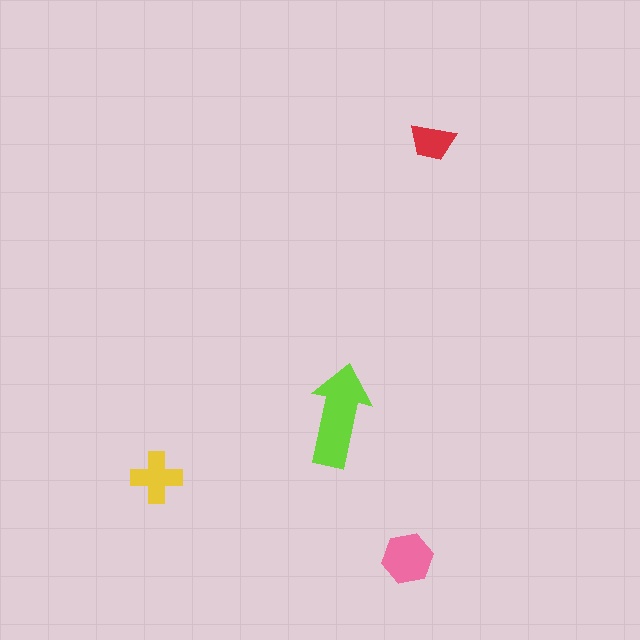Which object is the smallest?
The red trapezoid.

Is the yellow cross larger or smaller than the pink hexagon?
Smaller.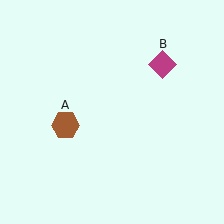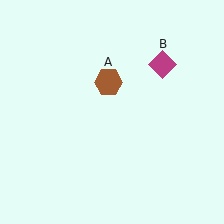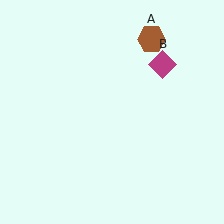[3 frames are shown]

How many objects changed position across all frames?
1 object changed position: brown hexagon (object A).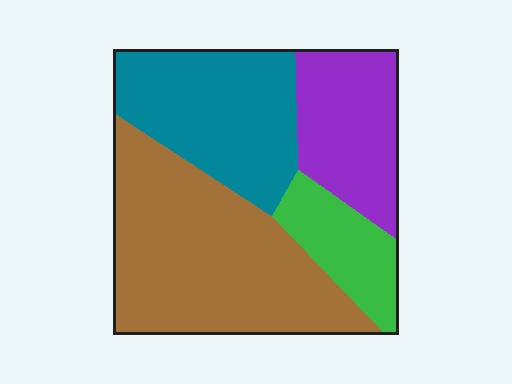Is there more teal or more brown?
Brown.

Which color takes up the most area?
Brown, at roughly 40%.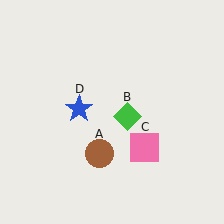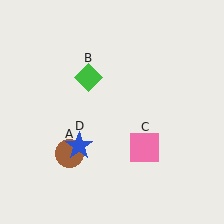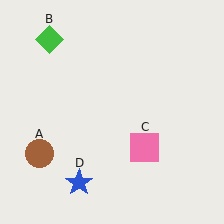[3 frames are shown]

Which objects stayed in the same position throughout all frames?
Pink square (object C) remained stationary.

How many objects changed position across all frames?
3 objects changed position: brown circle (object A), green diamond (object B), blue star (object D).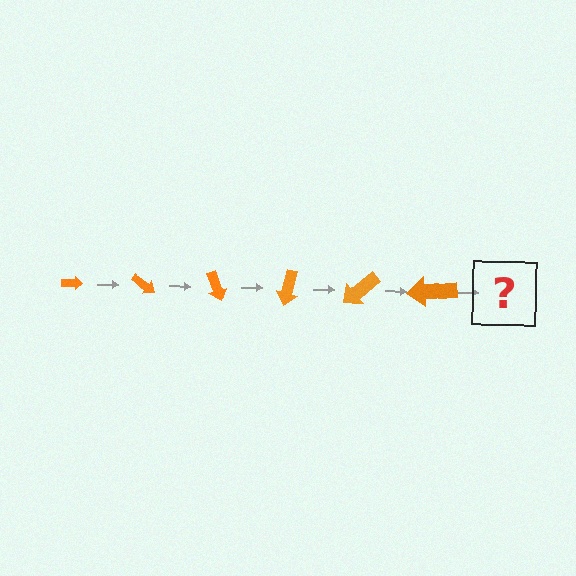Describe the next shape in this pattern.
It should be an arrow, larger than the previous one and rotated 210 degrees from the start.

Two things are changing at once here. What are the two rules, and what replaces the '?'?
The two rules are that the arrow grows larger each step and it rotates 35 degrees each step. The '?' should be an arrow, larger than the previous one and rotated 210 degrees from the start.